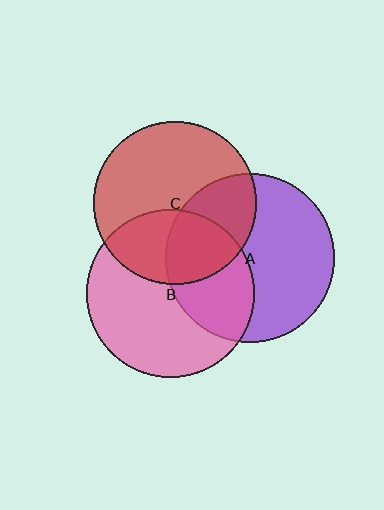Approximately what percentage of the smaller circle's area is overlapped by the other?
Approximately 35%.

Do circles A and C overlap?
Yes.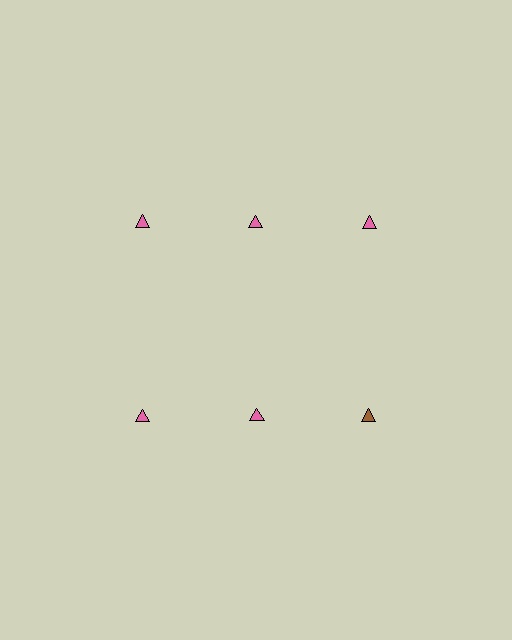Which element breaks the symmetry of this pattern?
The brown triangle in the second row, center column breaks the symmetry. All other shapes are pink triangles.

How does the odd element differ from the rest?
It has a different color: brown instead of pink.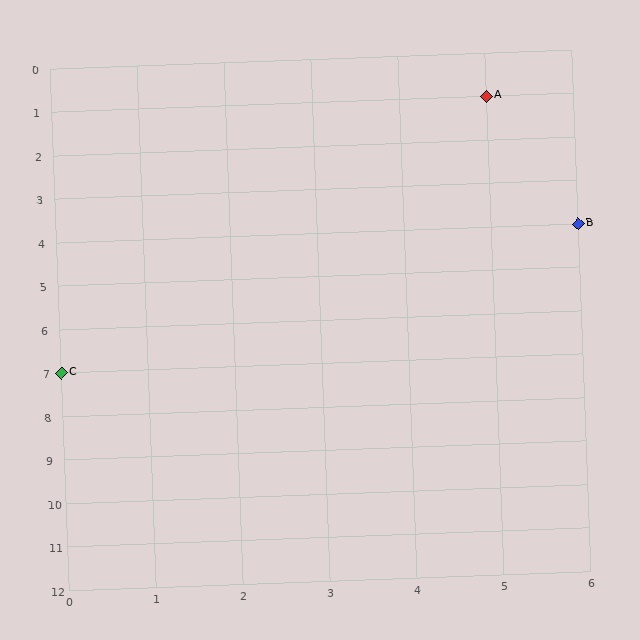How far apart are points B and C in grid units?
Points B and C are 6 columns and 3 rows apart (about 6.7 grid units diagonally).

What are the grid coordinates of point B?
Point B is at grid coordinates (6, 4).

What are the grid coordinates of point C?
Point C is at grid coordinates (0, 7).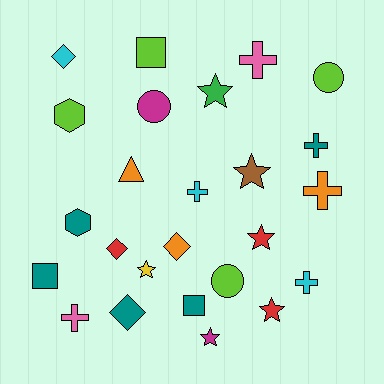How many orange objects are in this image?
There are 3 orange objects.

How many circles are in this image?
There are 3 circles.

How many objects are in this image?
There are 25 objects.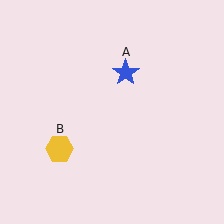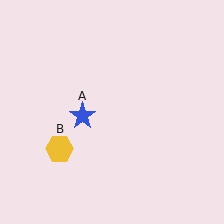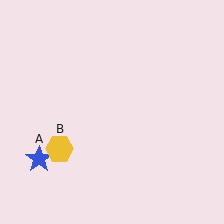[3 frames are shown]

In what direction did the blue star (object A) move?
The blue star (object A) moved down and to the left.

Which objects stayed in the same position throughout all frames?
Yellow hexagon (object B) remained stationary.